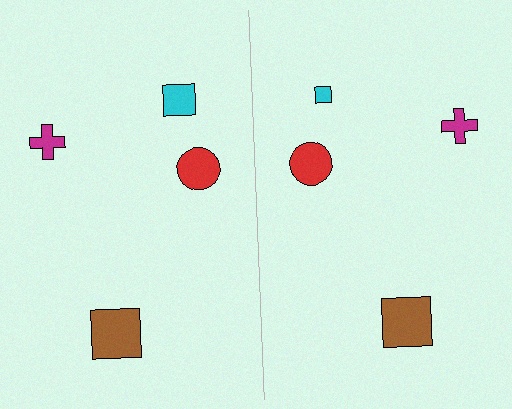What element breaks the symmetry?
The cyan square on the right side has a different size than its mirror counterpart.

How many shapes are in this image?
There are 8 shapes in this image.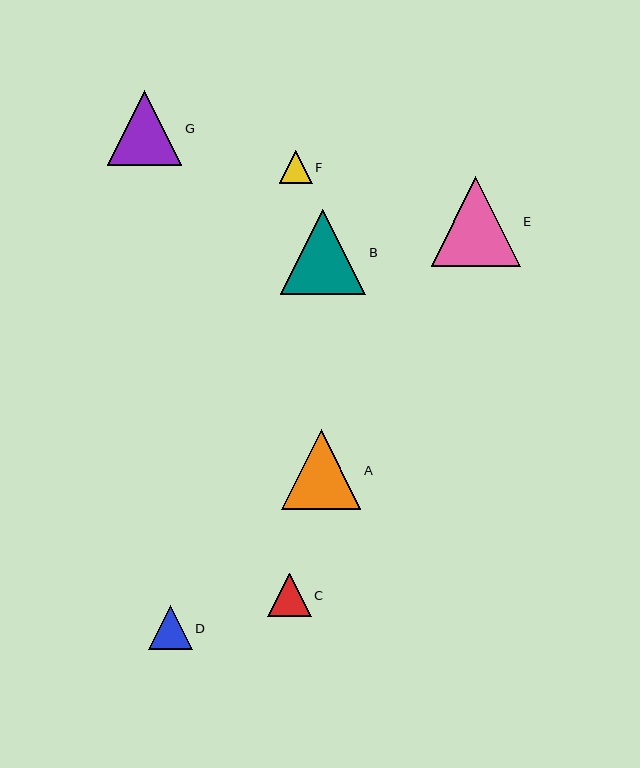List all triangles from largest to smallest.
From largest to smallest: E, B, A, G, C, D, F.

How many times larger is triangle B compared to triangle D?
Triangle B is approximately 2.0 times the size of triangle D.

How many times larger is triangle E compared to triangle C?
Triangle E is approximately 2.0 times the size of triangle C.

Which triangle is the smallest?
Triangle F is the smallest with a size of approximately 33 pixels.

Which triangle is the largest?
Triangle E is the largest with a size of approximately 89 pixels.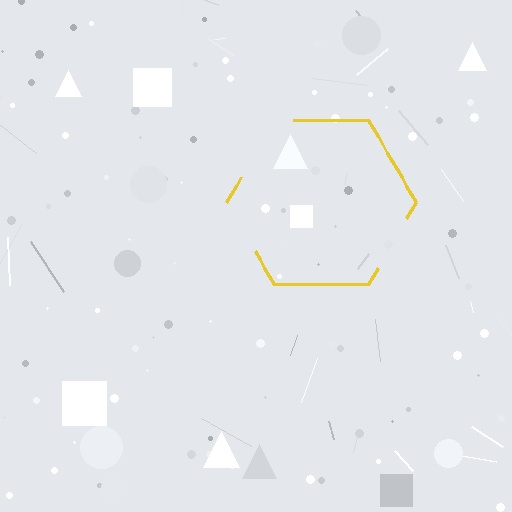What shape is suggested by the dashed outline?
The dashed outline suggests a hexagon.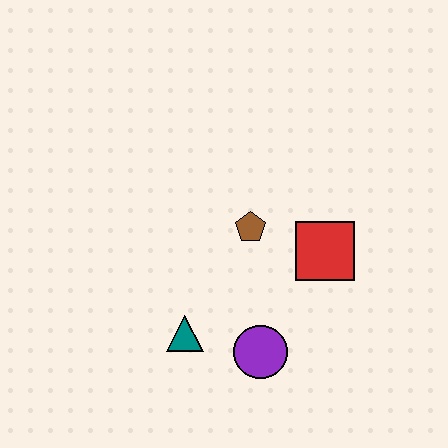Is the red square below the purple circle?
No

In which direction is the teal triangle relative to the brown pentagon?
The teal triangle is below the brown pentagon.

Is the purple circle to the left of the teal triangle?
No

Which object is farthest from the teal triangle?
The red square is farthest from the teal triangle.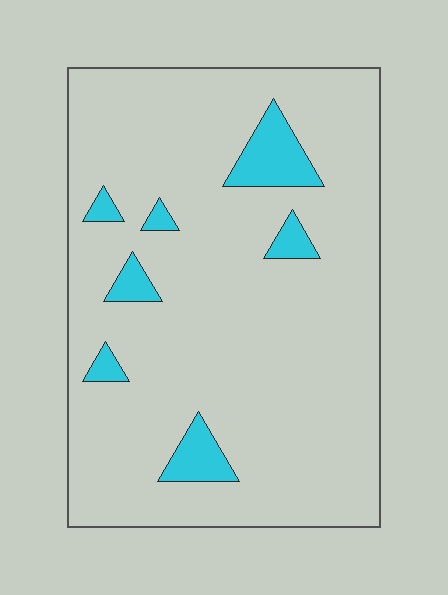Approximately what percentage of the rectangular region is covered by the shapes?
Approximately 10%.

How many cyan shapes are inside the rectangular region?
7.